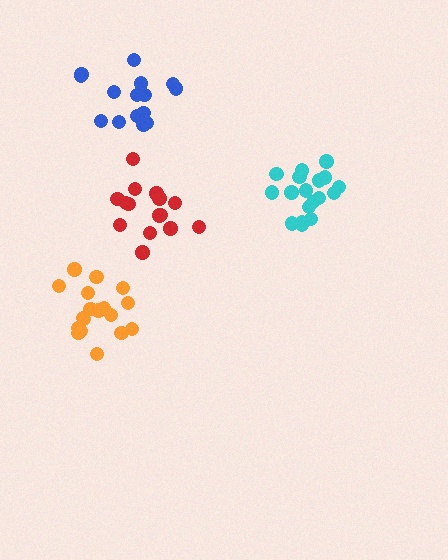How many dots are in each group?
Group 1: 15 dots, Group 2: 18 dots, Group 3: 18 dots, Group 4: 16 dots (67 total).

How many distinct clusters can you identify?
There are 4 distinct clusters.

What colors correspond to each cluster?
The clusters are colored: blue, cyan, orange, red.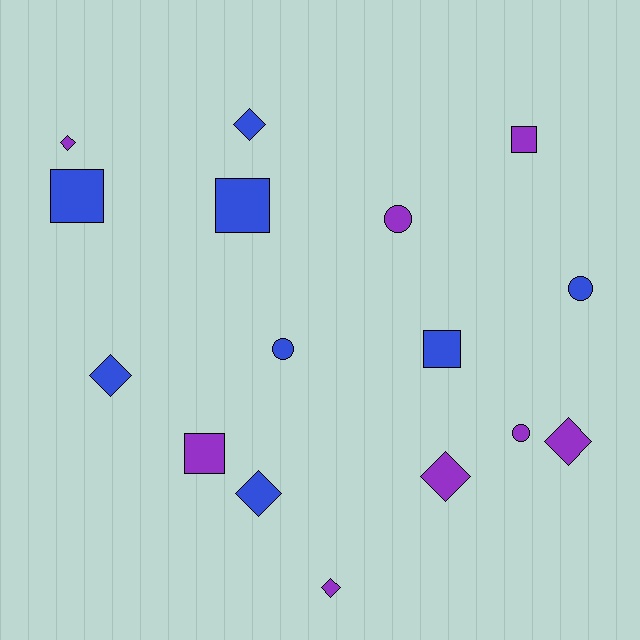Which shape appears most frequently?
Diamond, with 7 objects.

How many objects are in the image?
There are 16 objects.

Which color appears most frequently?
Purple, with 8 objects.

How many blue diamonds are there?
There are 3 blue diamonds.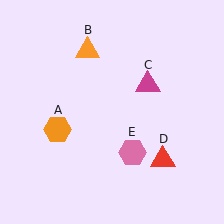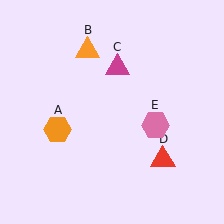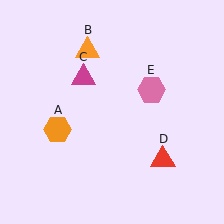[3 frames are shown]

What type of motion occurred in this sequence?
The magenta triangle (object C), pink hexagon (object E) rotated counterclockwise around the center of the scene.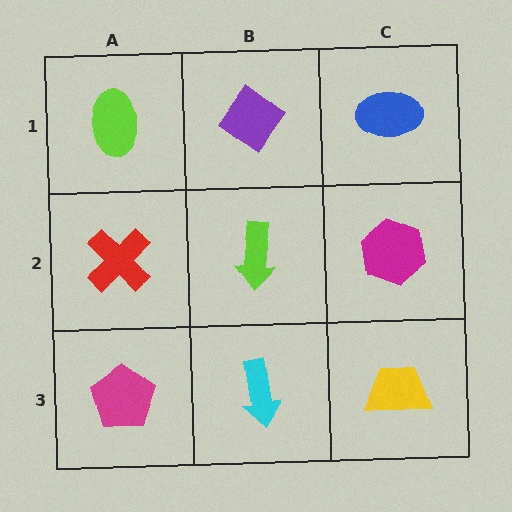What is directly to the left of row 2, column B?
A red cross.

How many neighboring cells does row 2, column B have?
4.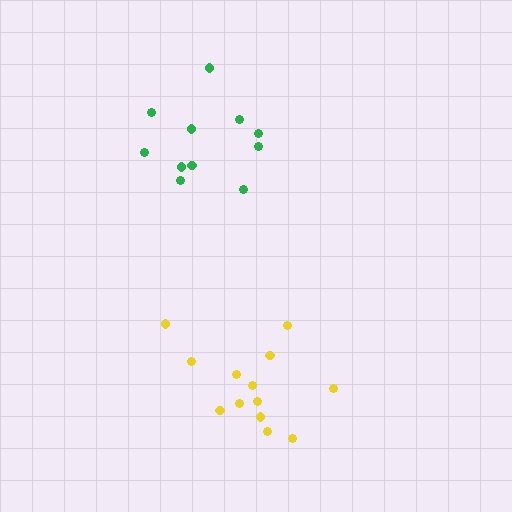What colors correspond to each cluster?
The clusters are colored: green, yellow.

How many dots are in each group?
Group 1: 11 dots, Group 2: 13 dots (24 total).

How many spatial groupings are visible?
There are 2 spatial groupings.